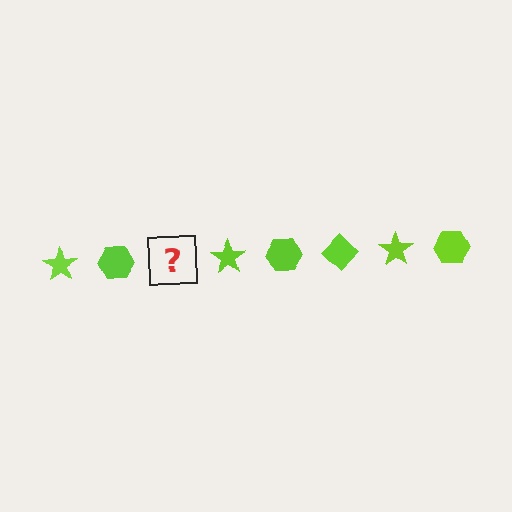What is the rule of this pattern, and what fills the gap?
The rule is that the pattern cycles through star, hexagon, diamond shapes in lime. The gap should be filled with a lime diamond.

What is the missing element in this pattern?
The missing element is a lime diamond.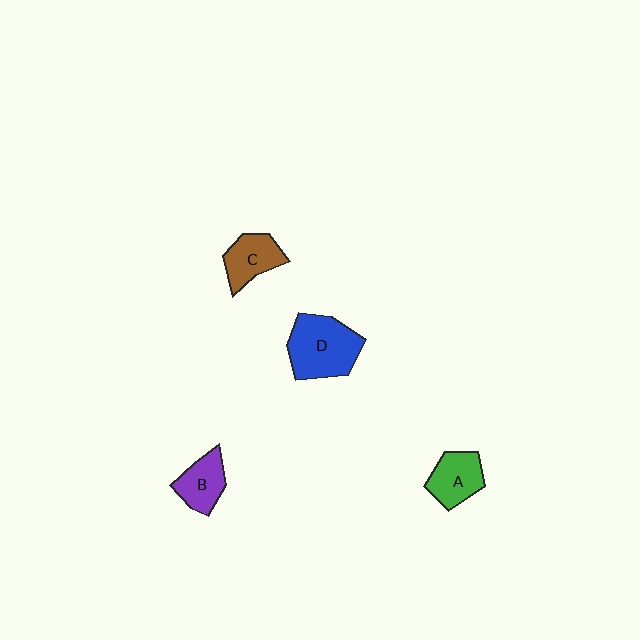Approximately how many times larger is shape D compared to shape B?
Approximately 1.7 times.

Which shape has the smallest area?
Shape B (purple).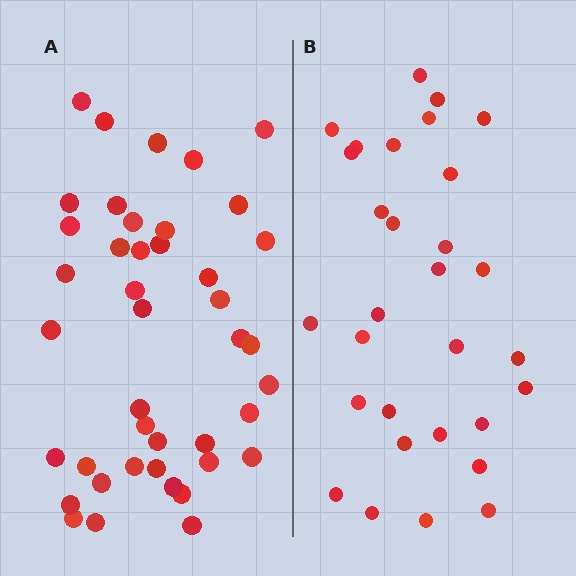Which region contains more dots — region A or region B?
Region A (the left region) has more dots.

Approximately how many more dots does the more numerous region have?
Region A has roughly 12 or so more dots than region B.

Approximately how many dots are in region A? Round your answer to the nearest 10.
About 40 dots. (The exact count is 42, which rounds to 40.)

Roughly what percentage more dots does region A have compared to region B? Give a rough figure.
About 40% more.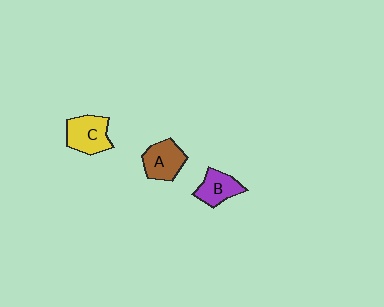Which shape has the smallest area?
Shape B (purple).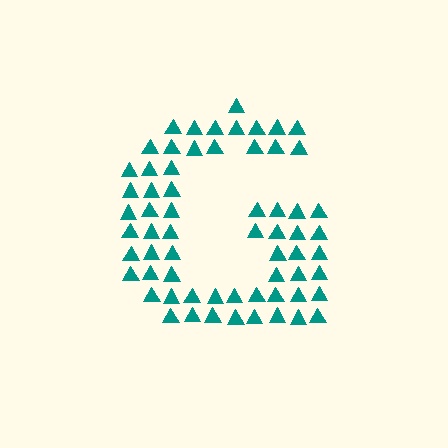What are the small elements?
The small elements are triangles.